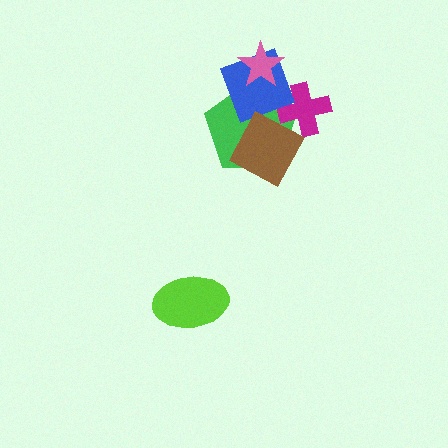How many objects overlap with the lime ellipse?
0 objects overlap with the lime ellipse.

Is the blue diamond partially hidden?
Yes, it is partially covered by another shape.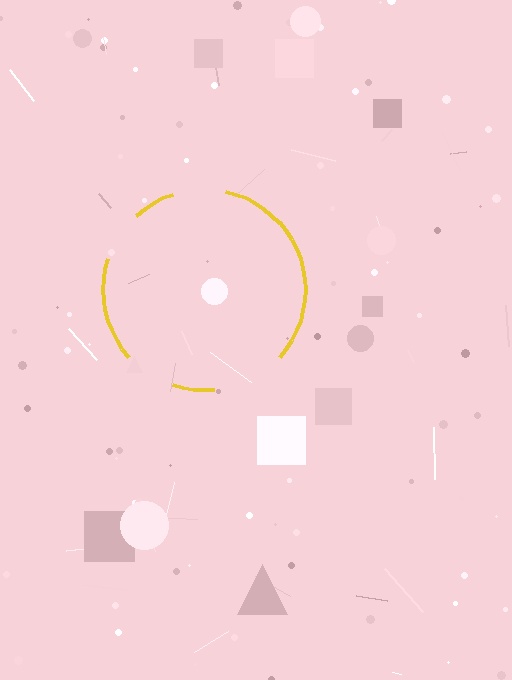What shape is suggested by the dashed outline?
The dashed outline suggests a circle.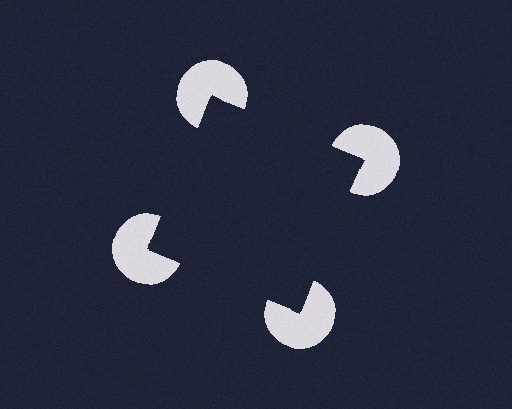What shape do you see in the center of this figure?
An illusory square — its edges are inferred from the aligned wedge cuts in the pac-man discs, not physically drawn.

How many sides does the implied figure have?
4 sides.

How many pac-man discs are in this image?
There are 4 — one at each vertex of the illusory square.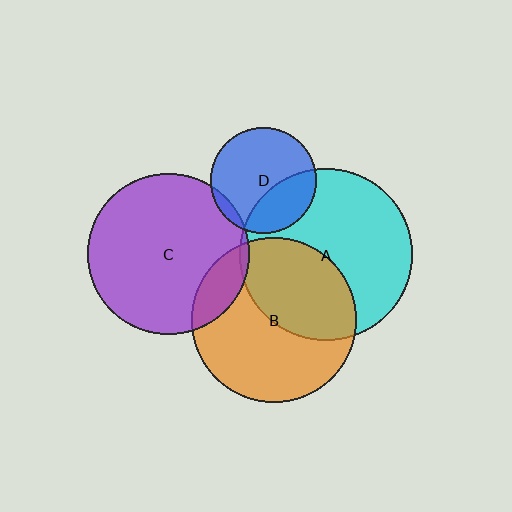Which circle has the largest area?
Circle A (cyan).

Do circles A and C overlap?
Yes.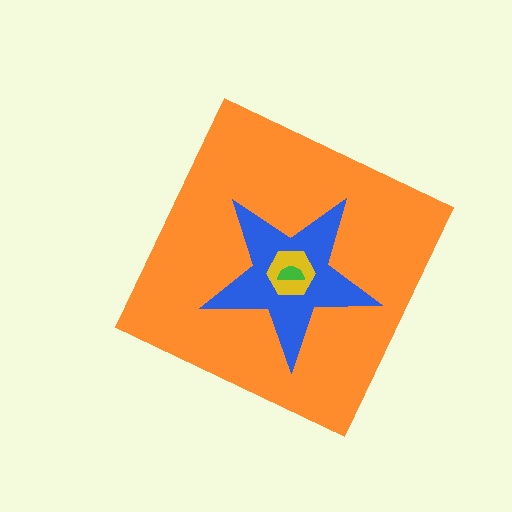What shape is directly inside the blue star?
The yellow hexagon.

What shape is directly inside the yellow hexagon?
The green semicircle.